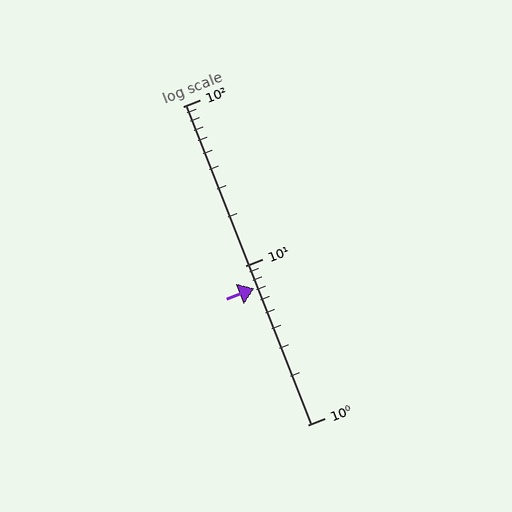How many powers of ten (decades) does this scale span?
The scale spans 2 decades, from 1 to 100.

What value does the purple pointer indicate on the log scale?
The pointer indicates approximately 7.2.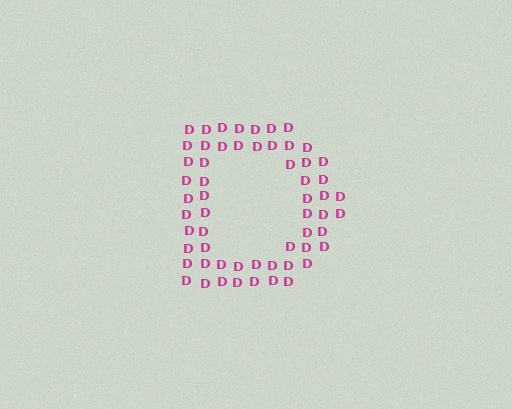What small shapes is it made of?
It is made of small letter D's.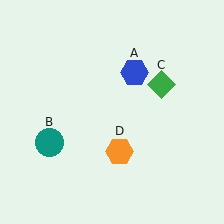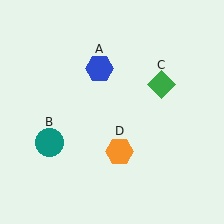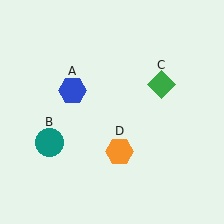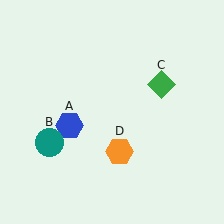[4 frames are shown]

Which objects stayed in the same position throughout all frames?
Teal circle (object B) and green diamond (object C) and orange hexagon (object D) remained stationary.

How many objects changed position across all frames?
1 object changed position: blue hexagon (object A).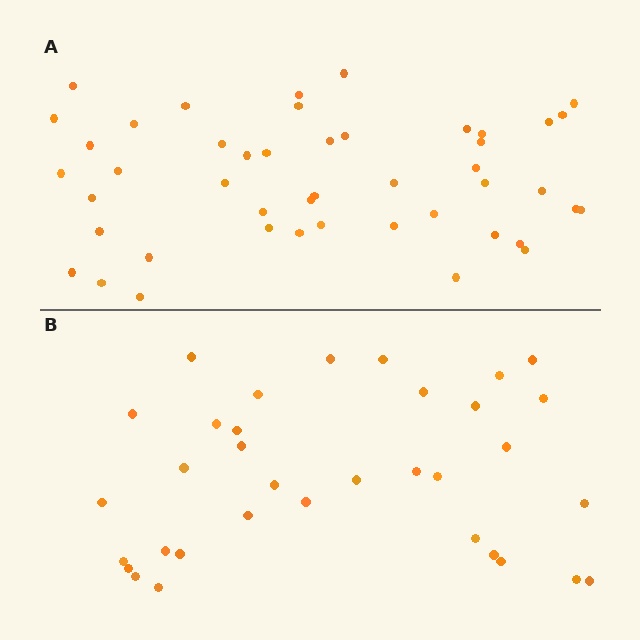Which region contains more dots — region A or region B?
Region A (the top region) has more dots.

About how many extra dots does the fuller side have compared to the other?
Region A has roughly 12 or so more dots than region B.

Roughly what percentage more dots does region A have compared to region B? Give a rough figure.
About 35% more.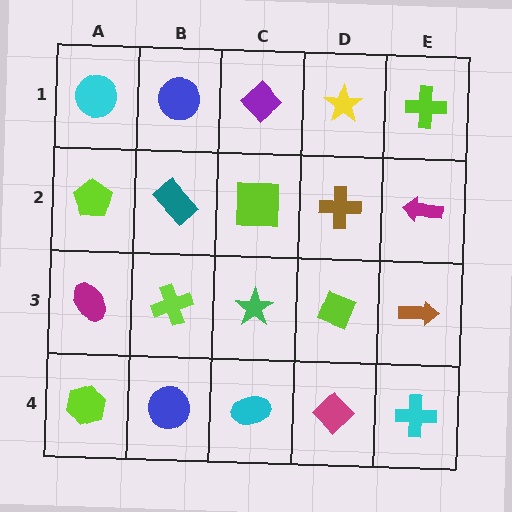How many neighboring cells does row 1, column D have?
3.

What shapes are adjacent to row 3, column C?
A lime square (row 2, column C), a cyan ellipse (row 4, column C), a lime cross (row 3, column B), a lime diamond (row 3, column D).